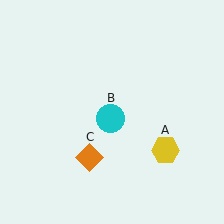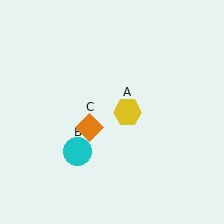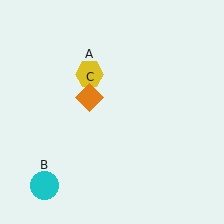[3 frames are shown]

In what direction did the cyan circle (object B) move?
The cyan circle (object B) moved down and to the left.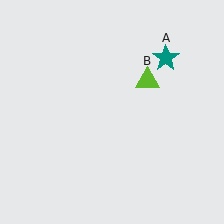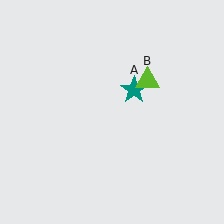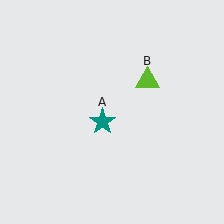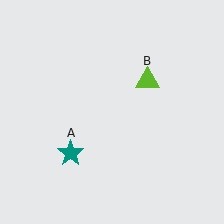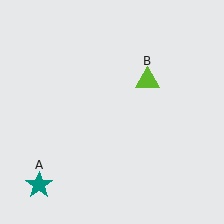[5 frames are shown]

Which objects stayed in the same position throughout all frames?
Lime triangle (object B) remained stationary.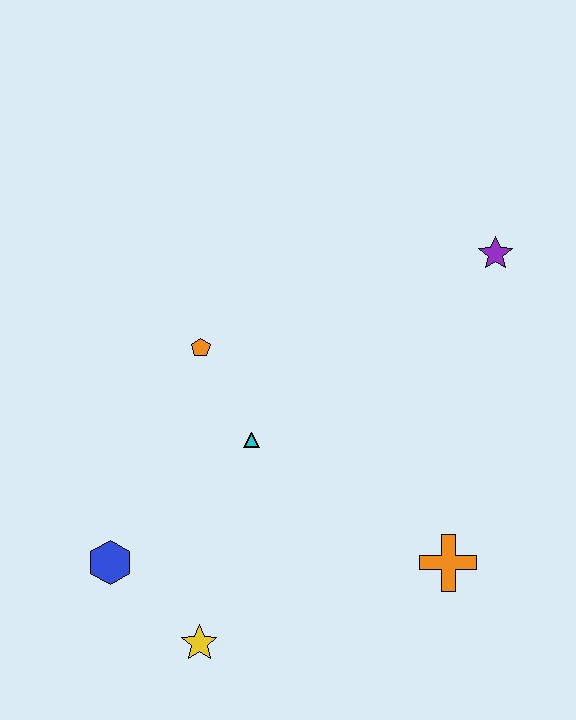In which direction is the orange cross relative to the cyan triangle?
The orange cross is to the right of the cyan triangle.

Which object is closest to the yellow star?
The blue hexagon is closest to the yellow star.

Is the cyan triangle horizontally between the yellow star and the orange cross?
Yes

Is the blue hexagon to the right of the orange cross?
No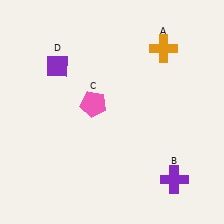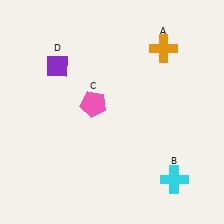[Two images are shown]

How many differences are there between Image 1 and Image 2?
There is 1 difference between the two images.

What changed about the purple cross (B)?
In Image 1, B is purple. In Image 2, it changed to cyan.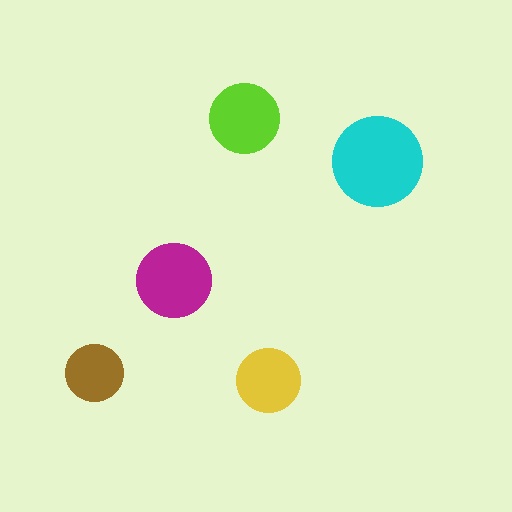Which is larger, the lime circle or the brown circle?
The lime one.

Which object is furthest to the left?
The brown circle is leftmost.